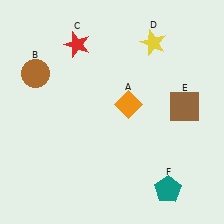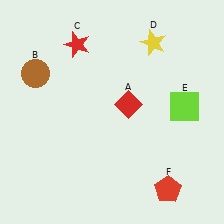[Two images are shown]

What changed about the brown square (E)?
In Image 1, E is brown. In Image 2, it changed to lime.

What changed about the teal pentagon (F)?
In Image 1, F is teal. In Image 2, it changed to red.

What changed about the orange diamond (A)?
In Image 1, A is orange. In Image 2, it changed to red.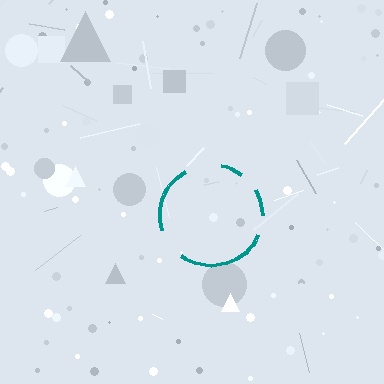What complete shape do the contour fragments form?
The contour fragments form a circle.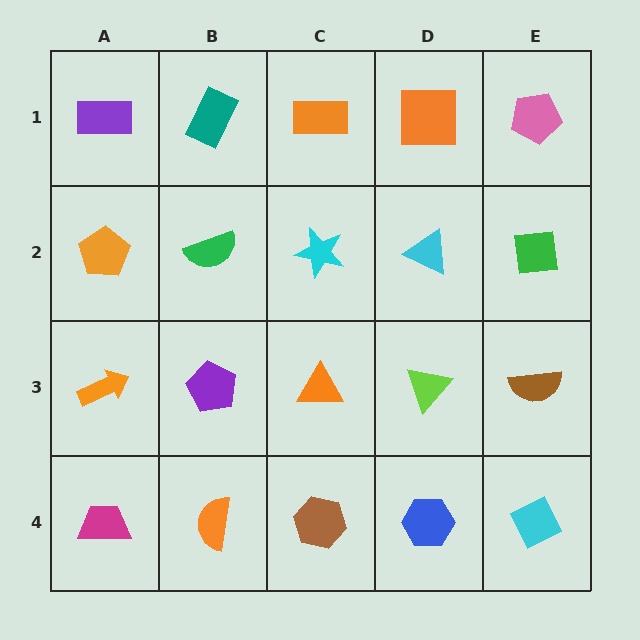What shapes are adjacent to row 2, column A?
A purple rectangle (row 1, column A), an orange arrow (row 3, column A), a green semicircle (row 2, column B).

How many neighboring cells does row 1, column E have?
2.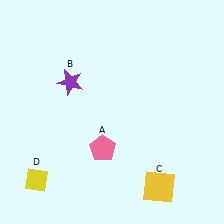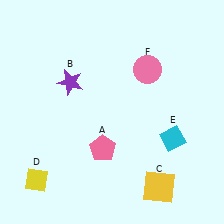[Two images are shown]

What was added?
A cyan diamond (E), a pink circle (F) were added in Image 2.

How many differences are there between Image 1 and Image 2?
There are 2 differences between the two images.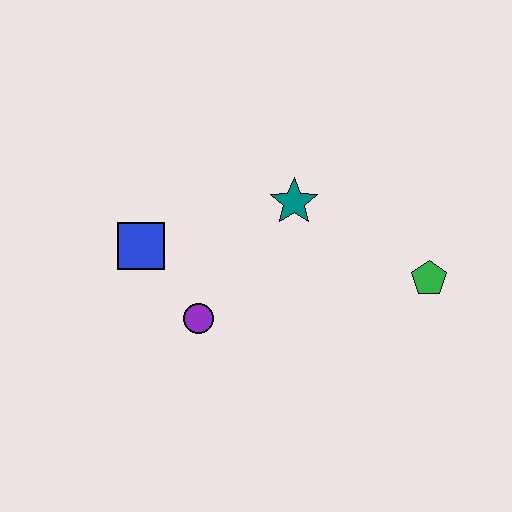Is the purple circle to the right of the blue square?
Yes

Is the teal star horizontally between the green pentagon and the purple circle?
Yes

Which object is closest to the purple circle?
The blue square is closest to the purple circle.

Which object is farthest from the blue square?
The green pentagon is farthest from the blue square.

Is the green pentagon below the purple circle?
No